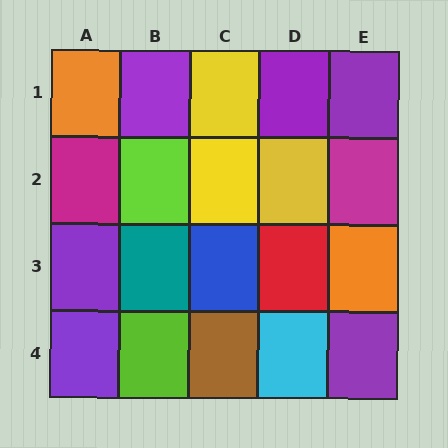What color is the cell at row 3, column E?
Orange.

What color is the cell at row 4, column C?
Brown.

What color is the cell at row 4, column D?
Cyan.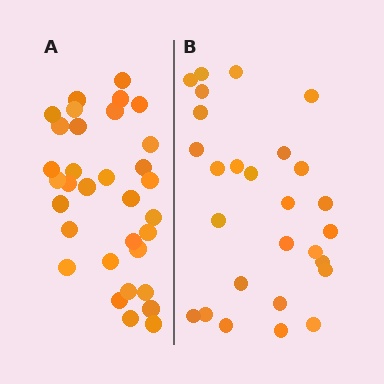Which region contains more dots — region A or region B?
Region A (the left region) has more dots.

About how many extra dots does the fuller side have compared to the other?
Region A has about 6 more dots than region B.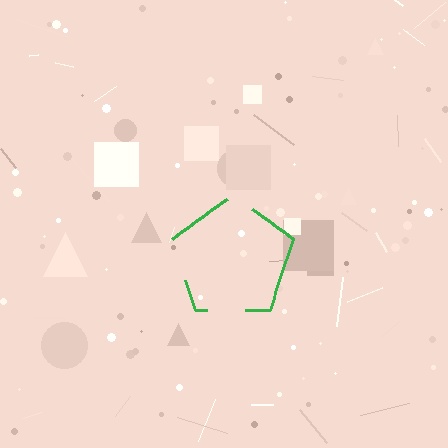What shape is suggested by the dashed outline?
The dashed outline suggests a pentagon.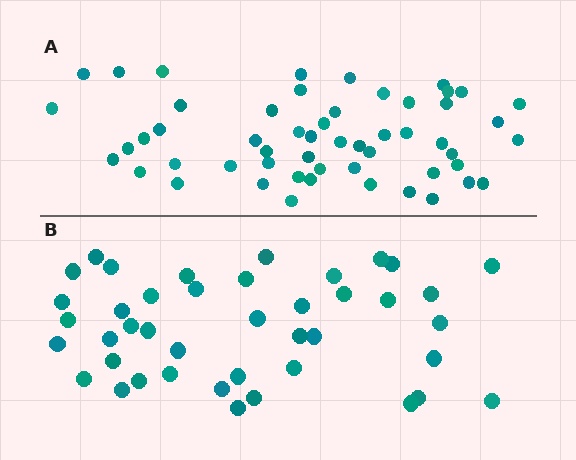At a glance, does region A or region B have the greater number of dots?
Region A (the top region) has more dots.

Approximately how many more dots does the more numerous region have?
Region A has roughly 12 or so more dots than region B.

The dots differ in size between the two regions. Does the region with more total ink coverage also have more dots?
No. Region B has more total ink coverage because its dots are larger, but region A actually contains more individual dots. Total area can be misleading — the number of items is what matters here.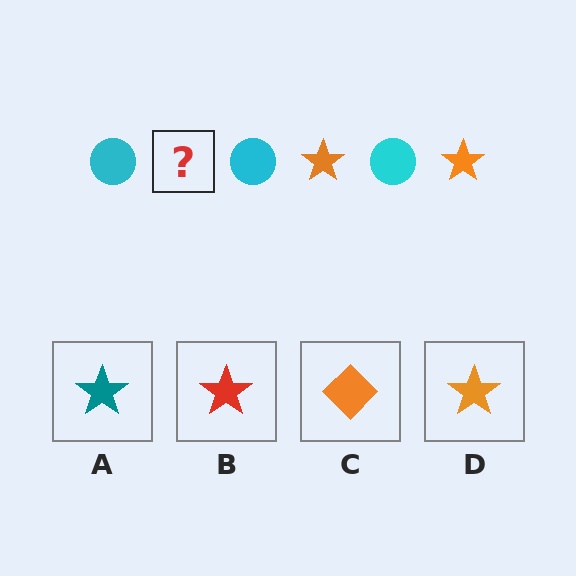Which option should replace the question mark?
Option D.